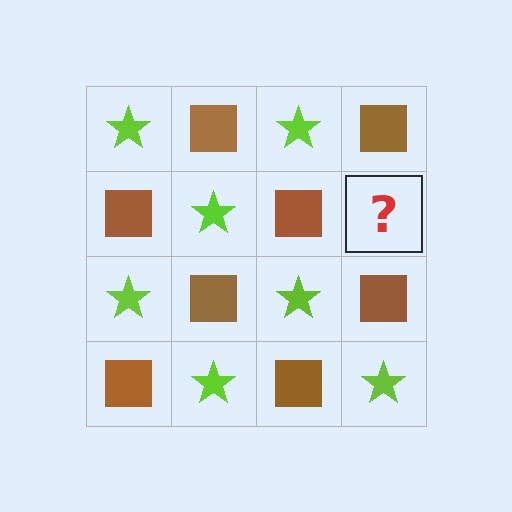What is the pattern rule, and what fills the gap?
The rule is that it alternates lime star and brown square in a checkerboard pattern. The gap should be filled with a lime star.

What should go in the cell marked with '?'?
The missing cell should contain a lime star.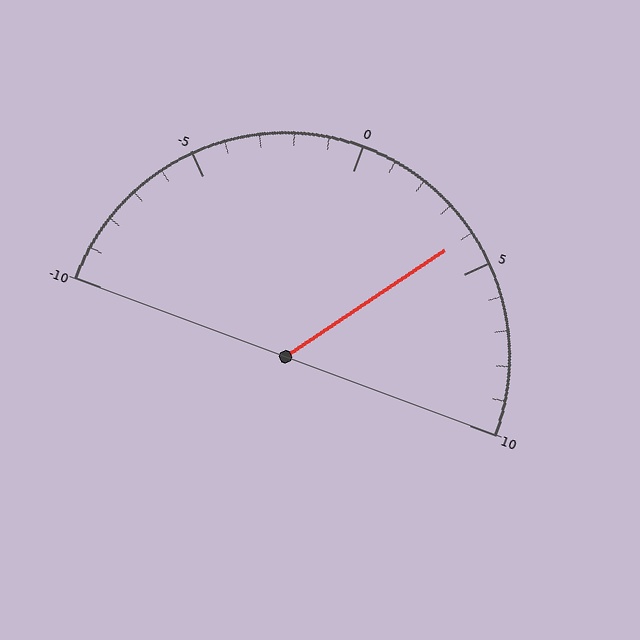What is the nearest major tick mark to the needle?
The nearest major tick mark is 5.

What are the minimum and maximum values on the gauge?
The gauge ranges from -10 to 10.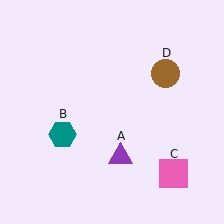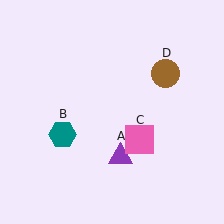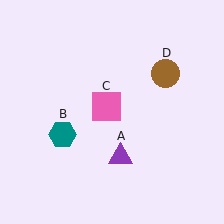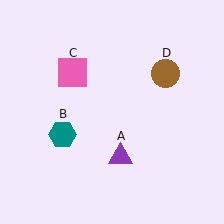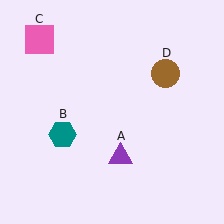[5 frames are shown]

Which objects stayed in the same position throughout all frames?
Purple triangle (object A) and teal hexagon (object B) and brown circle (object D) remained stationary.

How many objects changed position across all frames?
1 object changed position: pink square (object C).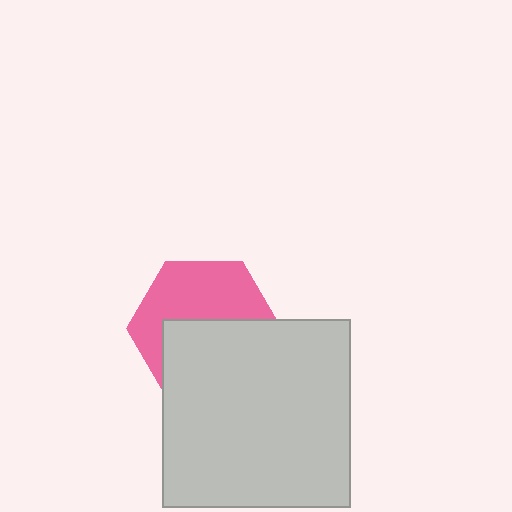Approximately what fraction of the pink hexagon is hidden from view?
Roughly 50% of the pink hexagon is hidden behind the light gray square.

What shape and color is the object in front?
The object in front is a light gray square.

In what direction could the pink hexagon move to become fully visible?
The pink hexagon could move up. That would shift it out from behind the light gray square entirely.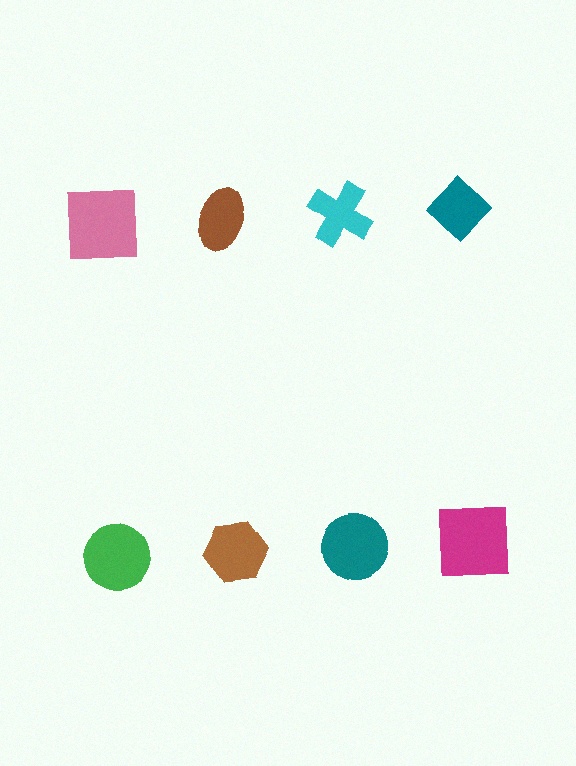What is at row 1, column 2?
A brown ellipse.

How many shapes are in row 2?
4 shapes.